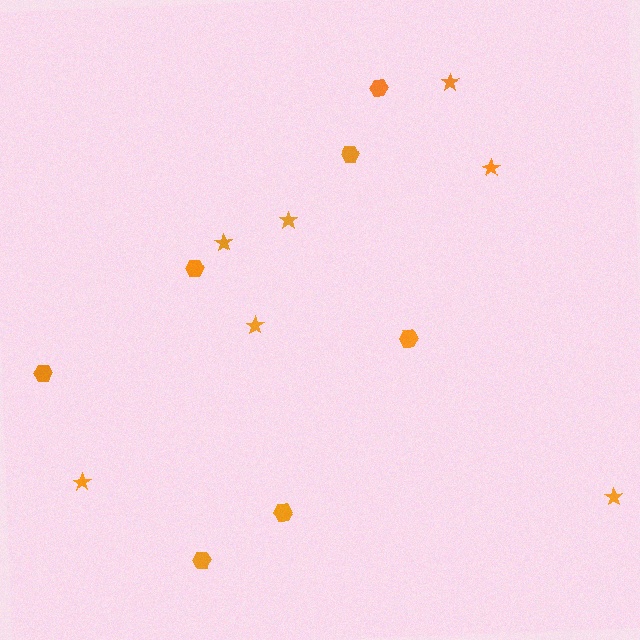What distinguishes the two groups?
There are 2 groups: one group of stars (7) and one group of hexagons (7).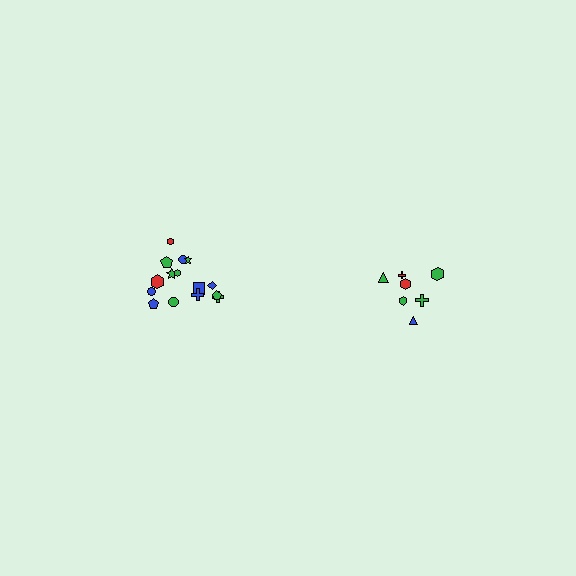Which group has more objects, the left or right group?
The left group.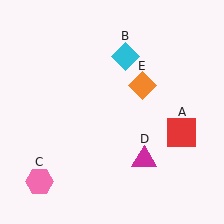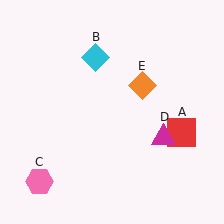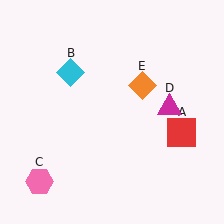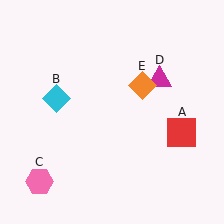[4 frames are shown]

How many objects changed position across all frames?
2 objects changed position: cyan diamond (object B), magenta triangle (object D).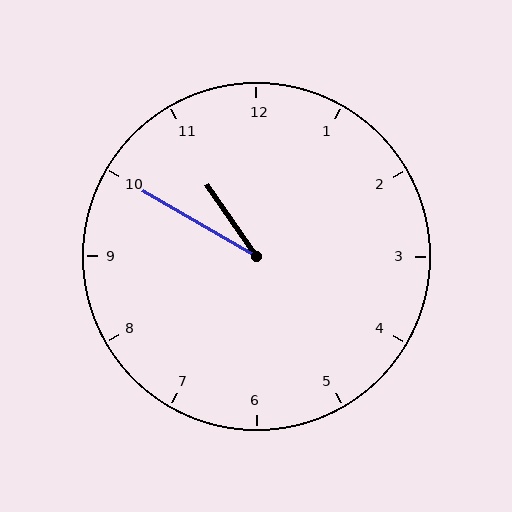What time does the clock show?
10:50.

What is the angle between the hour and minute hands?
Approximately 25 degrees.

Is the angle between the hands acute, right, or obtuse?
It is acute.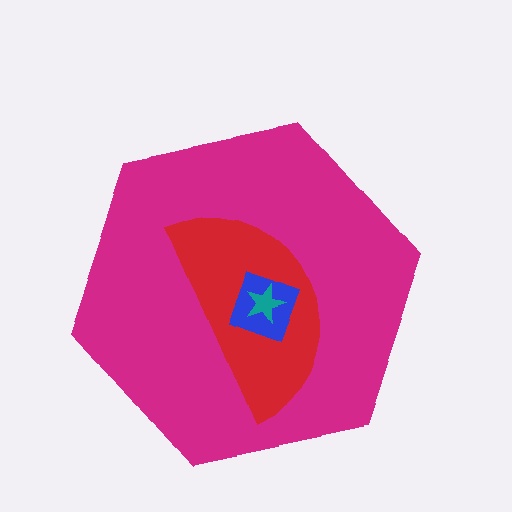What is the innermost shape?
The teal star.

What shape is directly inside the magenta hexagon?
The red semicircle.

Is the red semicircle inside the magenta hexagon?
Yes.